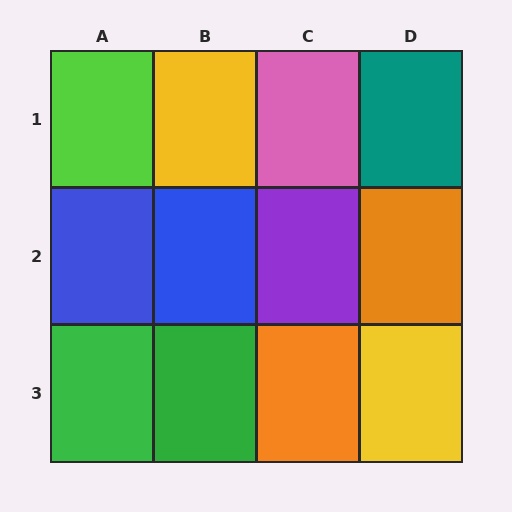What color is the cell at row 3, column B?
Green.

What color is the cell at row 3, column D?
Yellow.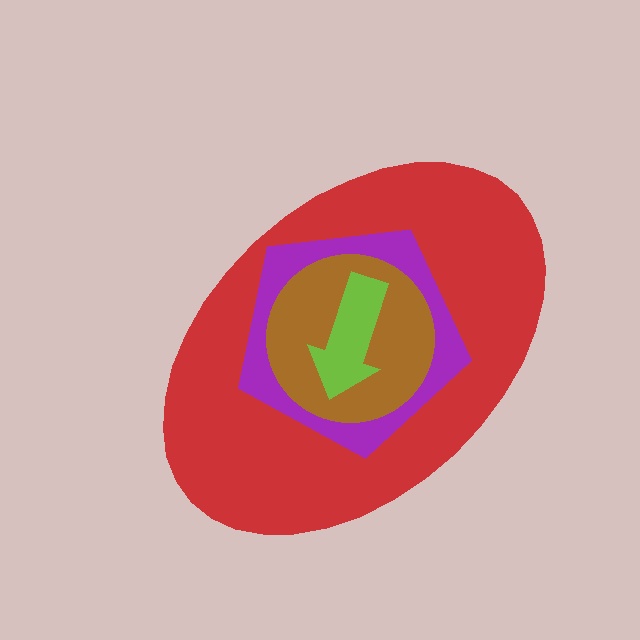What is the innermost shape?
The lime arrow.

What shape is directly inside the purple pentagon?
The brown circle.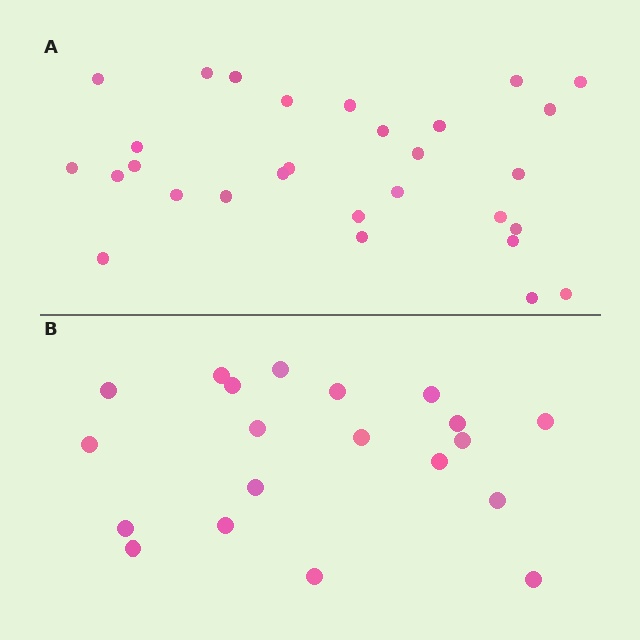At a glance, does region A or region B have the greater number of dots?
Region A (the top region) has more dots.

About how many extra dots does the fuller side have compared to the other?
Region A has roughly 8 or so more dots than region B.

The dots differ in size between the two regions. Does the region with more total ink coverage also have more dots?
No. Region B has more total ink coverage because its dots are larger, but region A actually contains more individual dots. Total area can be misleading — the number of items is what matters here.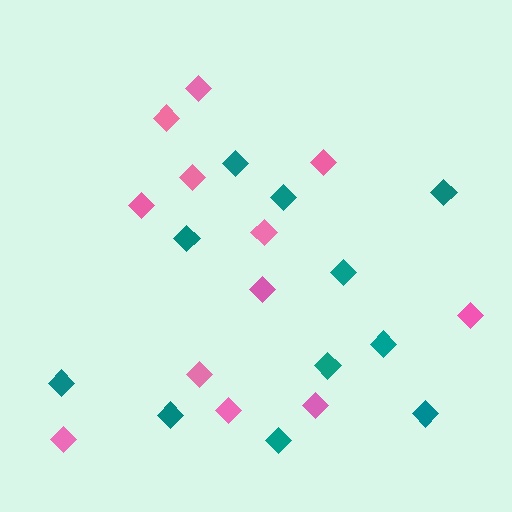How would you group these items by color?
There are 2 groups: one group of teal diamonds (11) and one group of pink diamonds (12).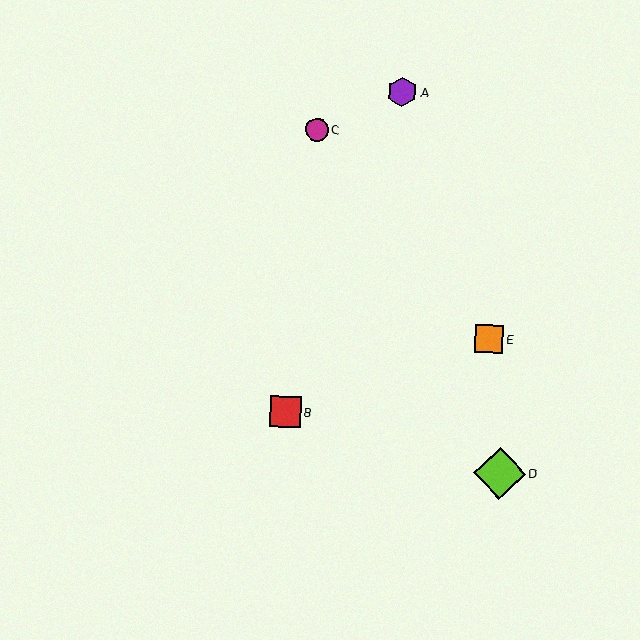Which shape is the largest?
The lime diamond (labeled D) is the largest.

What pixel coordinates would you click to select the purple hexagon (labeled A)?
Click at (402, 92) to select the purple hexagon A.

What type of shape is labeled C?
Shape C is a magenta circle.